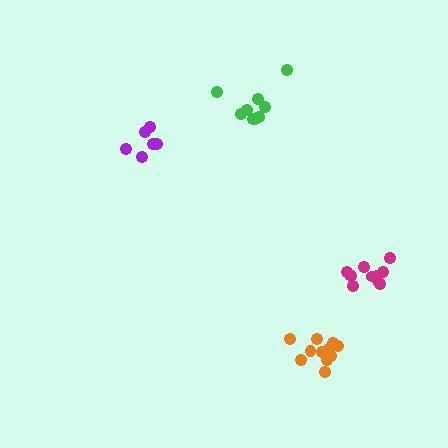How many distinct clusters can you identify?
There are 4 distinct clusters.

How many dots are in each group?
Group 1: 6 dots, Group 2: 9 dots, Group 3: 11 dots, Group 4: 11 dots (37 total).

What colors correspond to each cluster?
The clusters are colored: purple, green, orange, magenta.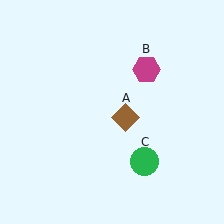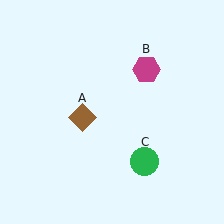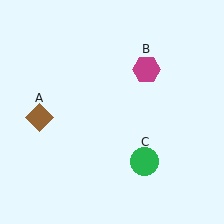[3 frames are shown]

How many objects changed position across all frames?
1 object changed position: brown diamond (object A).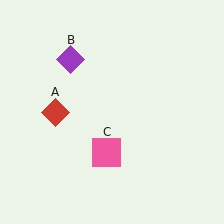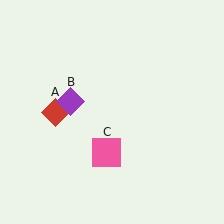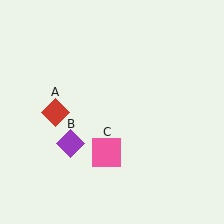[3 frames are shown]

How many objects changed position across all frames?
1 object changed position: purple diamond (object B).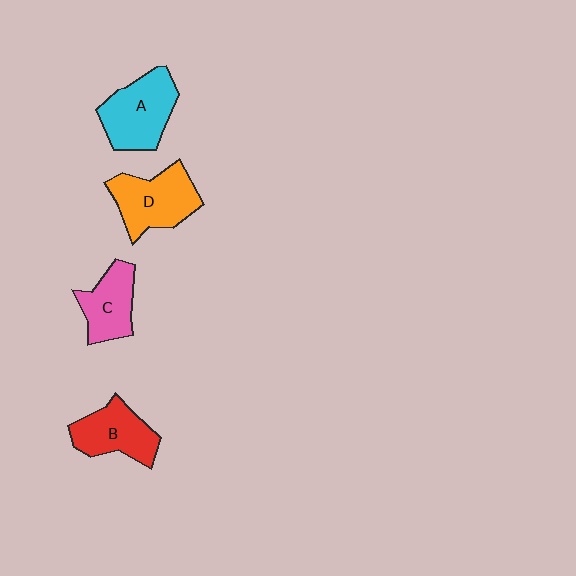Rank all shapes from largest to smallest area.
From largest to smallest: A (cyan), D (orange), B (red), C (pink).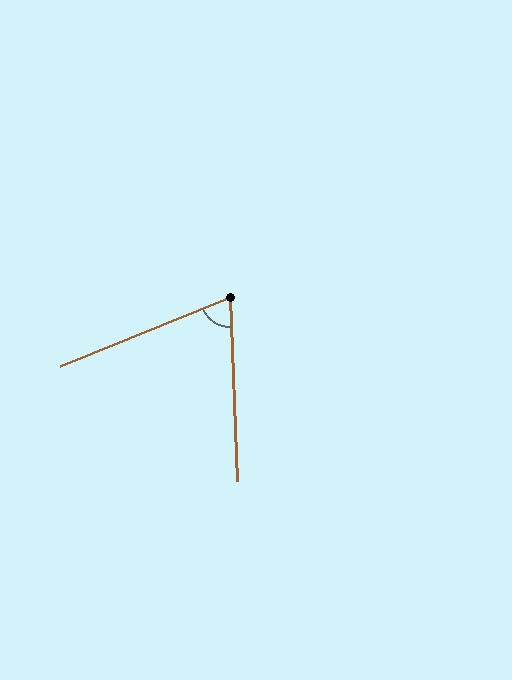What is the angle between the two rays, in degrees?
Approximately 70 degrees.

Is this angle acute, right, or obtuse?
It is acute.